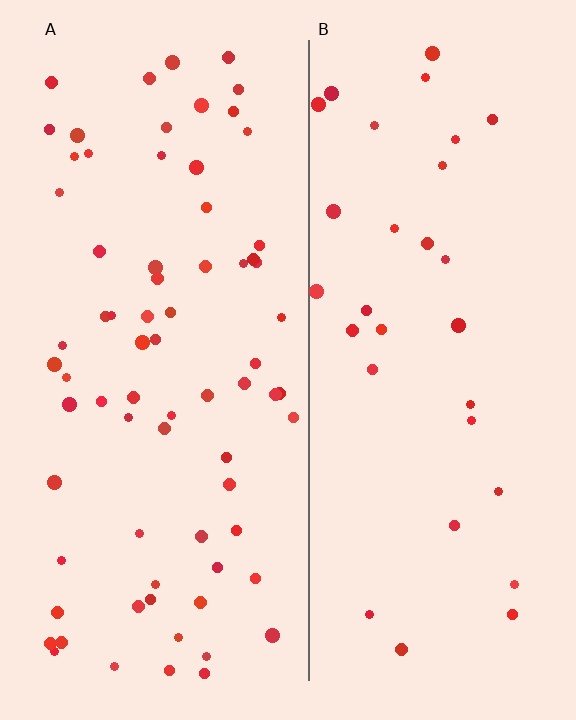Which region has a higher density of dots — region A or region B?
A (the left).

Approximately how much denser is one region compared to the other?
Approximately 2.3× — region A over region B.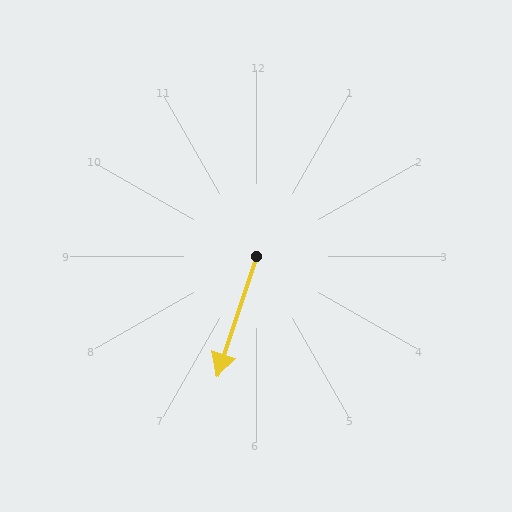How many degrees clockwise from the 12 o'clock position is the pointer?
Approximately 198 degrees.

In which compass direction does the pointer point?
South.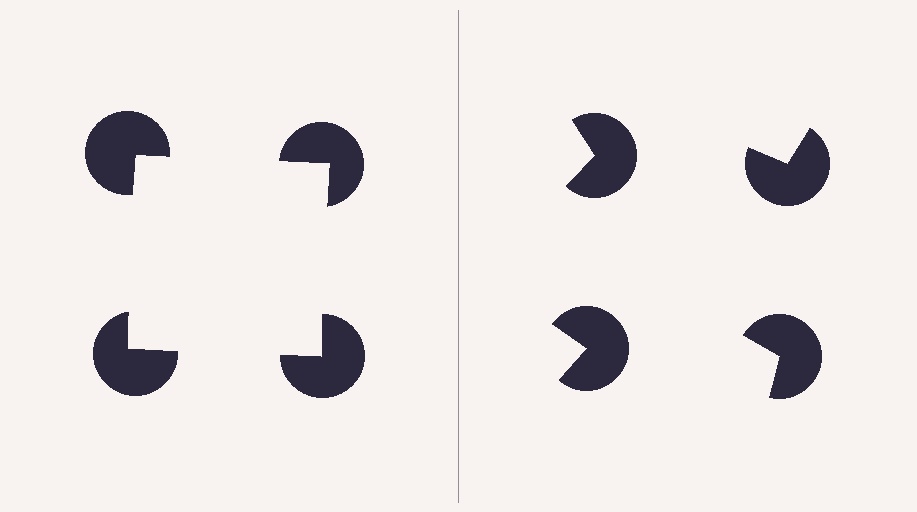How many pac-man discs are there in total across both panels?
8 — 4 on each side.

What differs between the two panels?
The pac-man discs are positioned identically on both sides; only the wedge orientations differ. On the left they align to a square; on the right they are misaligned.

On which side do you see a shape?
An illusory square appears on the left side. On the right side the wedge cuts are rotated, so no coherent shape forms.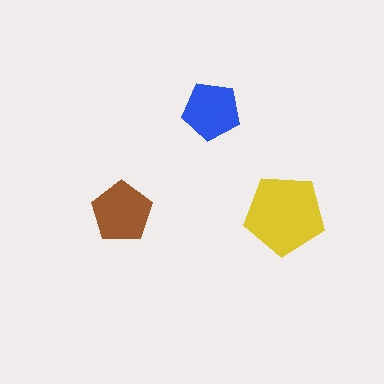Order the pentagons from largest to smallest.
the yellow one, the brown one, the blue one.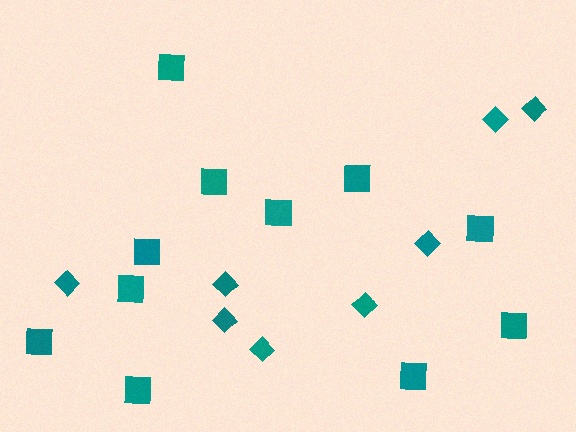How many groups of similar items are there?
There are 2 groups: one group of diamonds (8) and one group of squares (11).